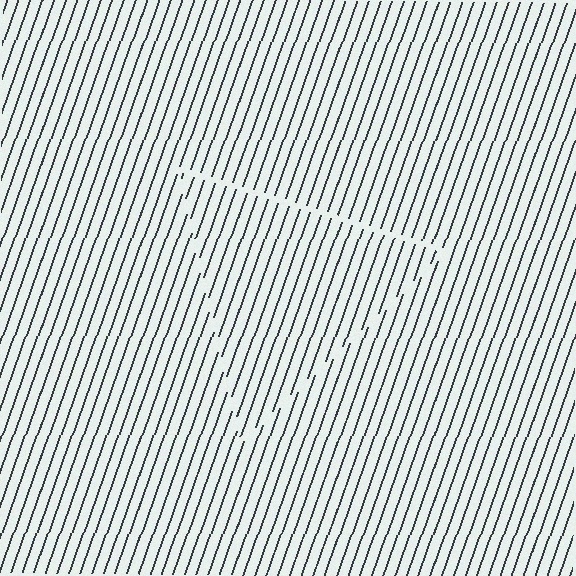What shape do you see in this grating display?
An illusory triangle. The interior of the shape contains the same grating, shifted by half a period — the contour is defined by the phase discontinuity where line-ends from the inner and outer gratings abut.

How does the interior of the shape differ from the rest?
The interior of the shape contains the same grating, shifted by half a period — the contour is defined by the phase discontinuity where line-ends from the inner and outer gratings abut.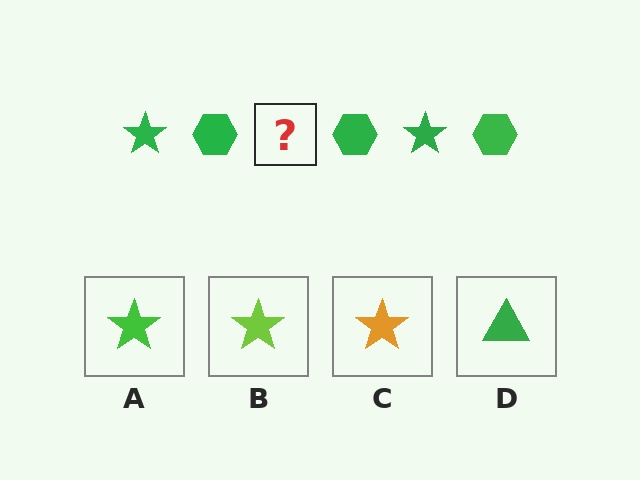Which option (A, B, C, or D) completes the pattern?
A.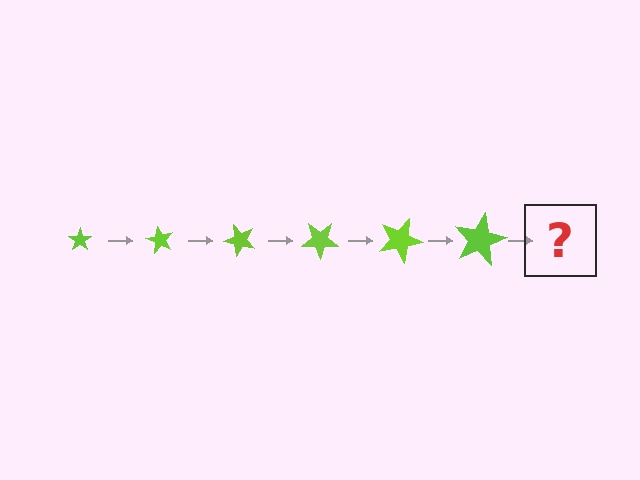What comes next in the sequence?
The next element should be a star, larger than the previous one and rotated 360 degrees from the start.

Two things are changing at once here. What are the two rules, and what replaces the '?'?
The two rules are that the star grows larger each step and it rotates 60 degrees each step. The '?' should be a star, larger than the previous one and rotated 360 degrees from the start.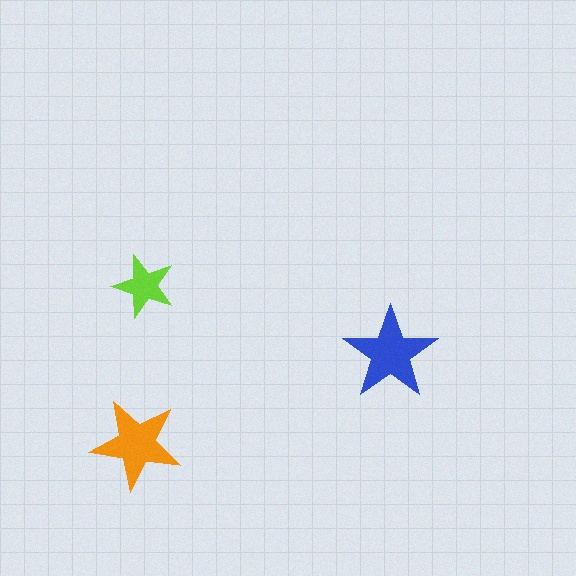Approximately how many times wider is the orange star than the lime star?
About 1.5 times wider.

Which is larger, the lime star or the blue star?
The blue one.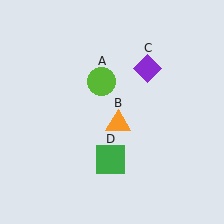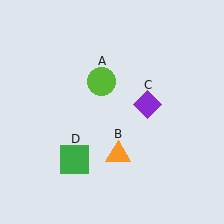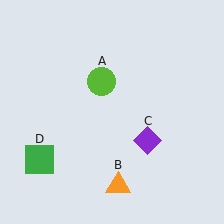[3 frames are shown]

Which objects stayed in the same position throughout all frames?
Lime circle (object A) remained stationary.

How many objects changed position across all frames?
3 objects changed position: orange triangle (object B), purple diamond (object C), green square (object D).